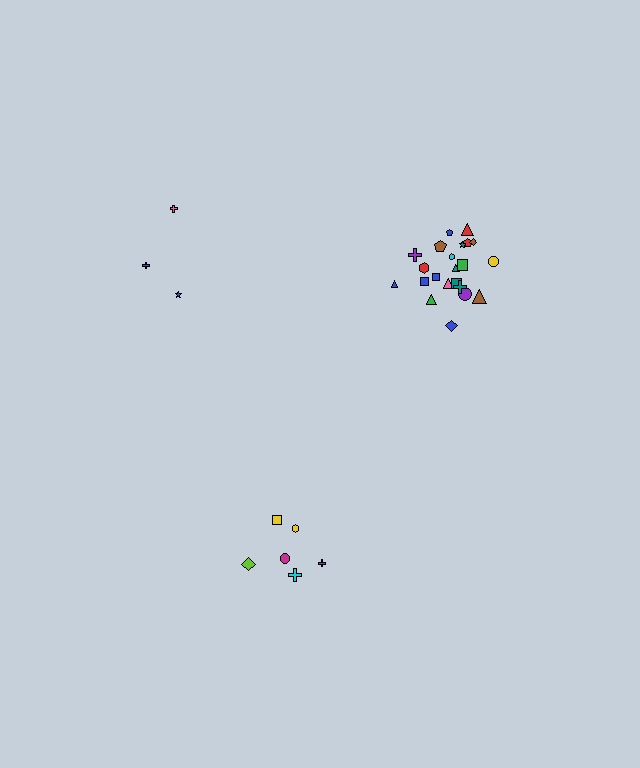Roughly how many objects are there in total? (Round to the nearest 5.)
Roughly 30 objects in total.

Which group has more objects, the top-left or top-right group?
The top-right group.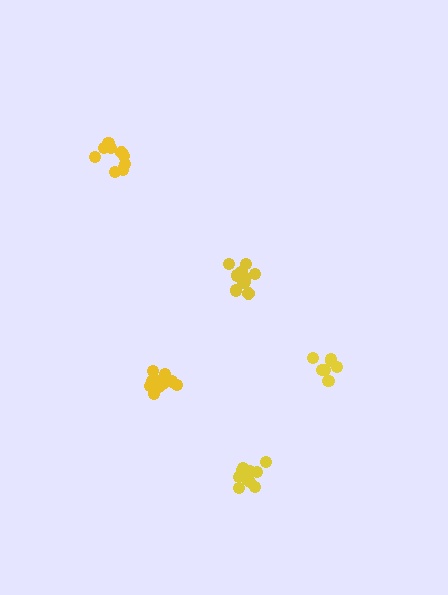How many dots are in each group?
Group 1: 9 dots, Group 2: 10 dots, Group 3: 7 dots, Group 4: 11 dots, Group 5: 12 dots (49 total).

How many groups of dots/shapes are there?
There are 5 groups.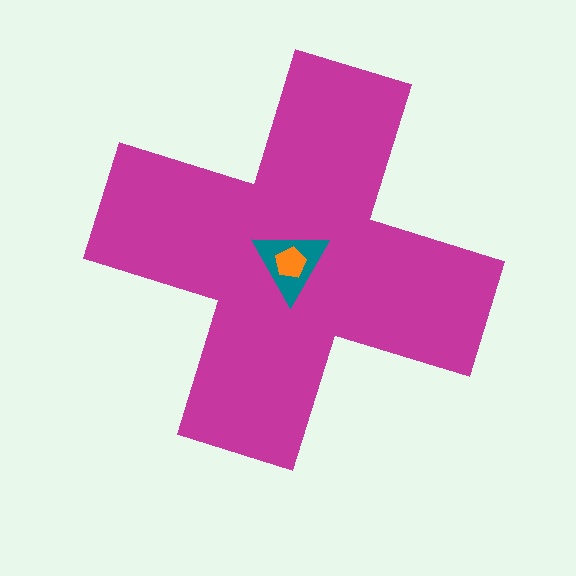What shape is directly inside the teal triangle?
The orange pentagon.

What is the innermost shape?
The orange pentagon.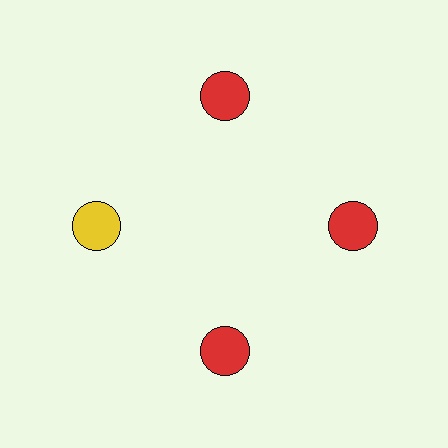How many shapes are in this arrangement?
There are 4 shapes arranged in a ring pattern.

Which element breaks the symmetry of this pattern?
The yellow circle at roughly the 9 o'clock position breaks the symmetry. All other shapes are red circles.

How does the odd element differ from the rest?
It has a different color: yellow instead of red.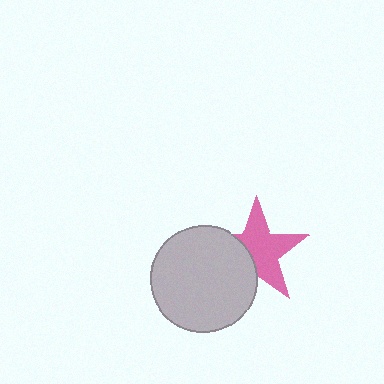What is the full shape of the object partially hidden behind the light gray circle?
The partially hidden object is a pink star.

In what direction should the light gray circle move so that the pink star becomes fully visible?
The light gray circle should move left. That is the shortest direction to clear the overlap and leave the pink star fully visible.